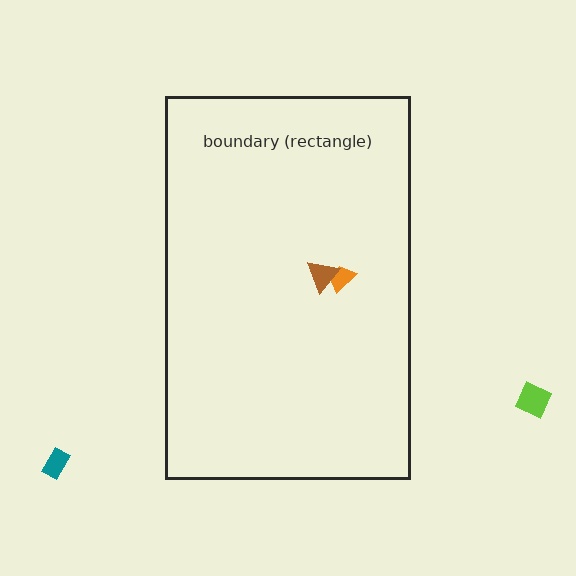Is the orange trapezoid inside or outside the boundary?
Inside.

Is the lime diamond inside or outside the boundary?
Outside.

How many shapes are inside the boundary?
2 inside, 2 outside.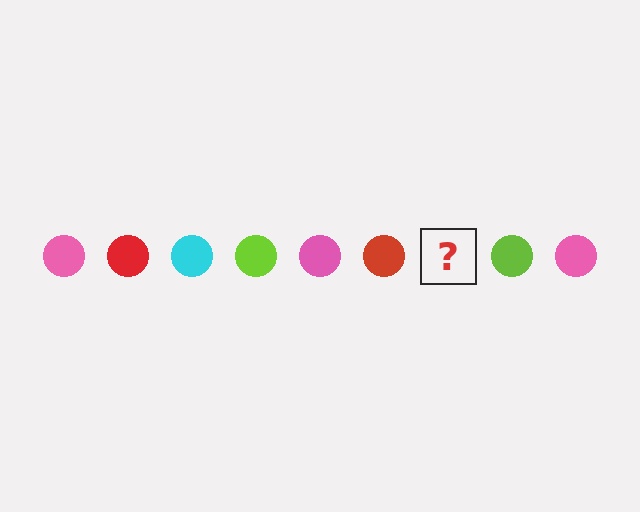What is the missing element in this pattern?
The missing element is a cyan circle.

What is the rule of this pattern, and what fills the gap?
The rule is that the pattern cycles through pink, red, cyan, lime circles. The gap should be filled with a cyan circle.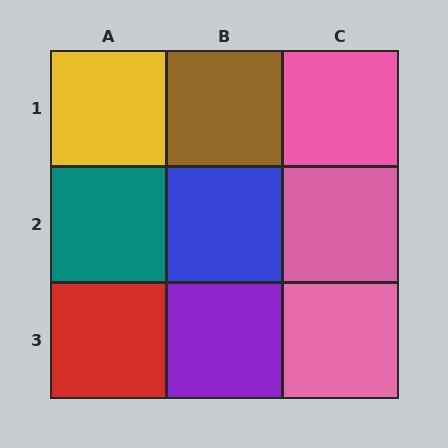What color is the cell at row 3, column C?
Pink.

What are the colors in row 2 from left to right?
Teal, blue, pink.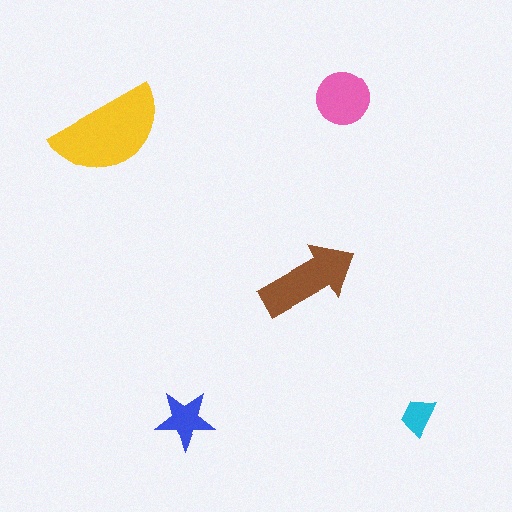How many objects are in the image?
There are 5 objects in the image.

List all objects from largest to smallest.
The yellow semicircle, the brown arrow, the pink circle, the blue star, the cyan trapezoid.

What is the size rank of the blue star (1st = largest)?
4th.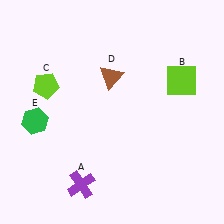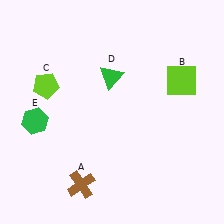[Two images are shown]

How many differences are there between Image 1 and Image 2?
There are 2 differences between the two images.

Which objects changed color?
A changed from purple to brown. D changed from brown to green.